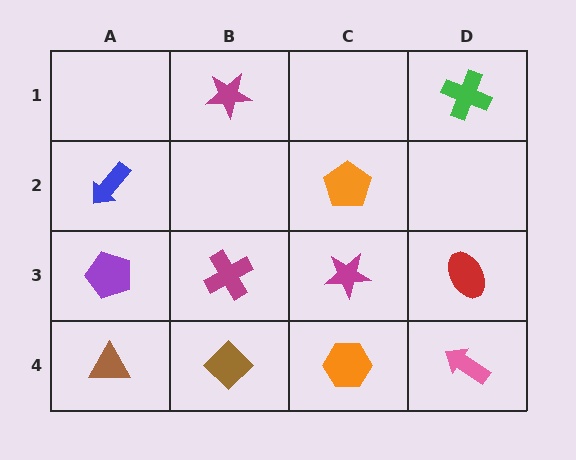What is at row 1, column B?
A magenta star.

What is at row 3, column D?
A red ellipse.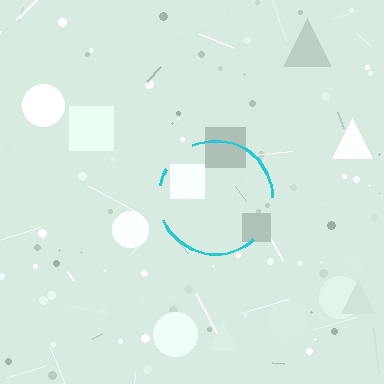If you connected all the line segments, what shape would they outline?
They would outline a circle.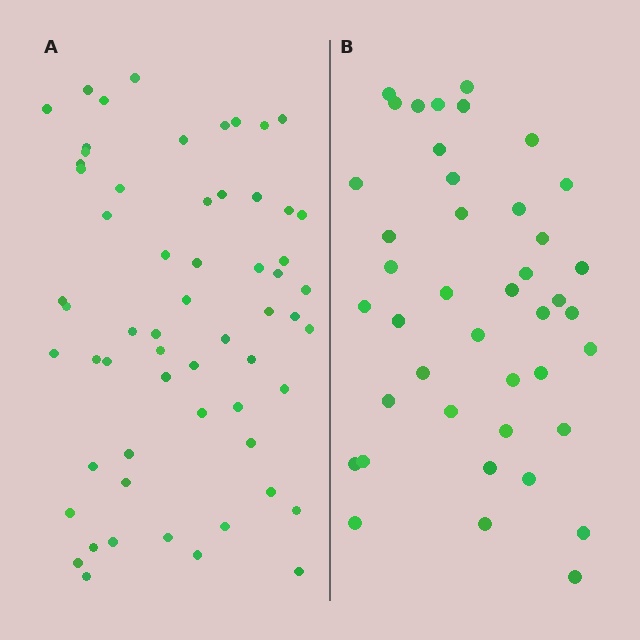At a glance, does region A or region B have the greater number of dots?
Region A (the left region) has more dots.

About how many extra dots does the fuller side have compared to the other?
Region A has approximately 20 more dots than region B.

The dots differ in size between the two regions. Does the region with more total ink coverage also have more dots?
No. Region B has more total ink coverage because its dots are larger, but region A actually contains more individual dots. Total area can be misleading — the number of items is what matters here.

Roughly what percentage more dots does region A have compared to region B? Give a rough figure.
About 45% more.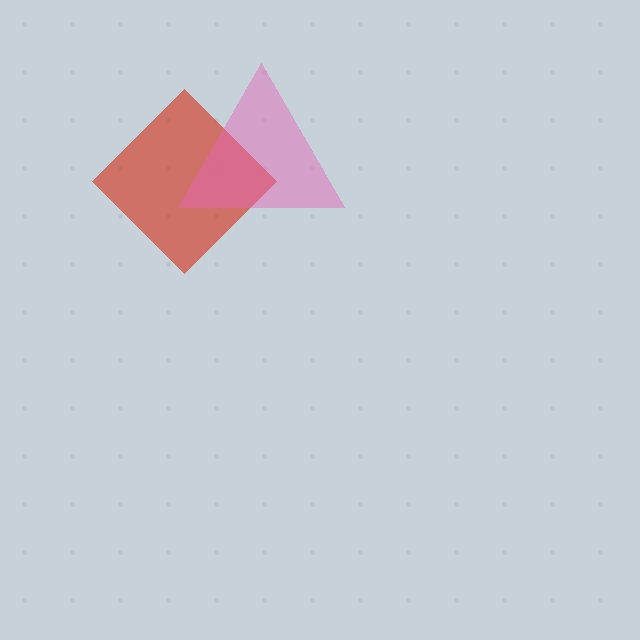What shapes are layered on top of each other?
The layered shapes are: a red diamond, a pink triangle.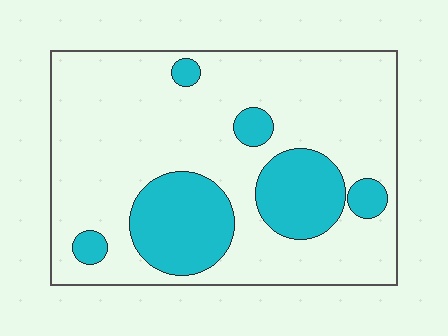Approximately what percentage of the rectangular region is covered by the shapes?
Approximately 25%.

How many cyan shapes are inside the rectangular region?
6.